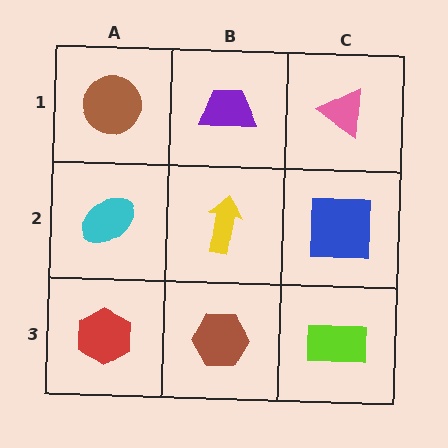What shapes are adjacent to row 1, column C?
A blue square (row 2, column C), a purple trapezoid (row 1, column B).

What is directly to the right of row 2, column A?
A yellow arrow.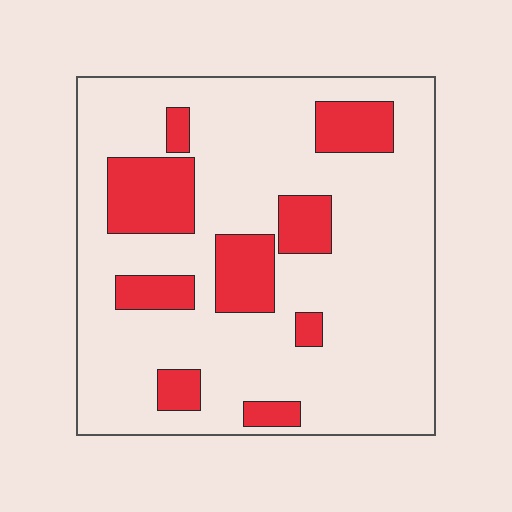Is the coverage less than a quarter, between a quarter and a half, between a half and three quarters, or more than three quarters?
Less than a quarter.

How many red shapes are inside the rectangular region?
9.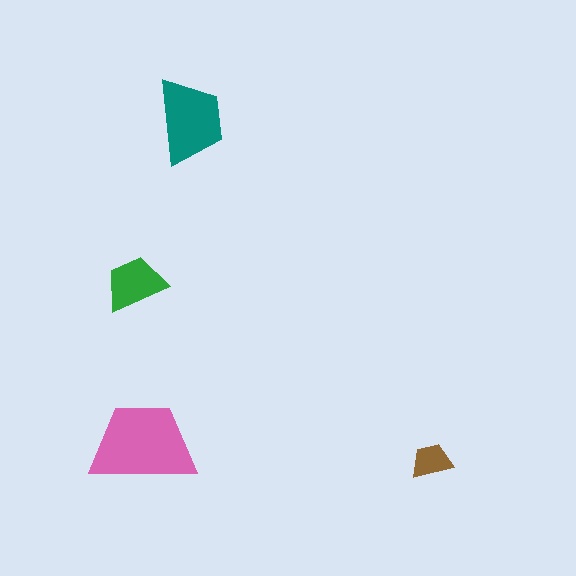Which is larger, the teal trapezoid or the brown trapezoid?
The teal one.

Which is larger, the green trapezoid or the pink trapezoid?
The pink one.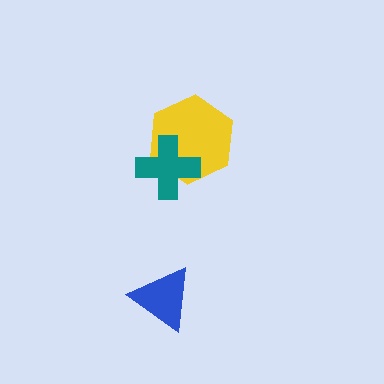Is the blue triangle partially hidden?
No, no other shape covers it.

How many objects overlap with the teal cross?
1 object overlaps with the teal cross.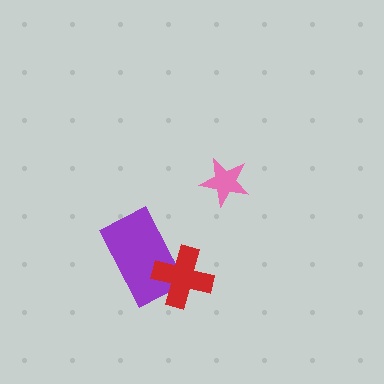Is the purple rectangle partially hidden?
Yes, it is partially covered by another shape.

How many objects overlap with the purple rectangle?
1 object overlaps with the purple rectangle.